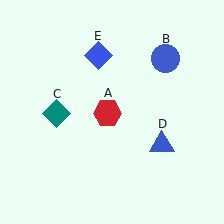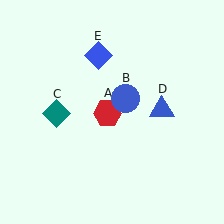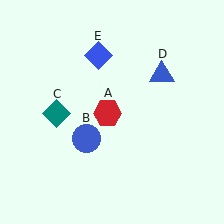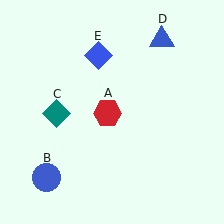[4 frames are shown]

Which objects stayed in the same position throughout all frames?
Red hexagon (object A) and teal diamond (object C) and blue diamond (object E) remained stationary.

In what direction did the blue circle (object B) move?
The blue circle (object B) moved down and to the left.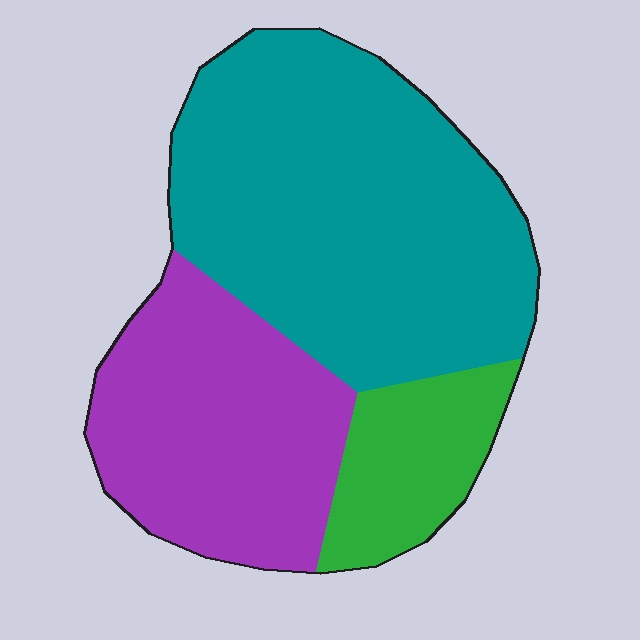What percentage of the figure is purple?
Purple covers roughly 30% of the figure.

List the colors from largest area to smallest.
From largest to smallest: teal, purple, green.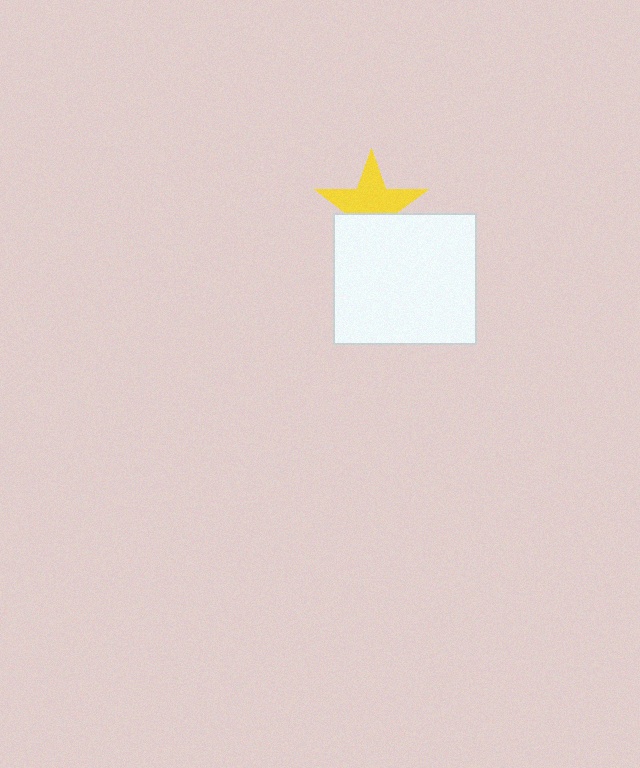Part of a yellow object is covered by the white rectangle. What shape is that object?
It is a star.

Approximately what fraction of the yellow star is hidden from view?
Roughly 39% of the yellow star is hidden behind the white rectangle.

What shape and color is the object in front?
The object in front is a white rectangle.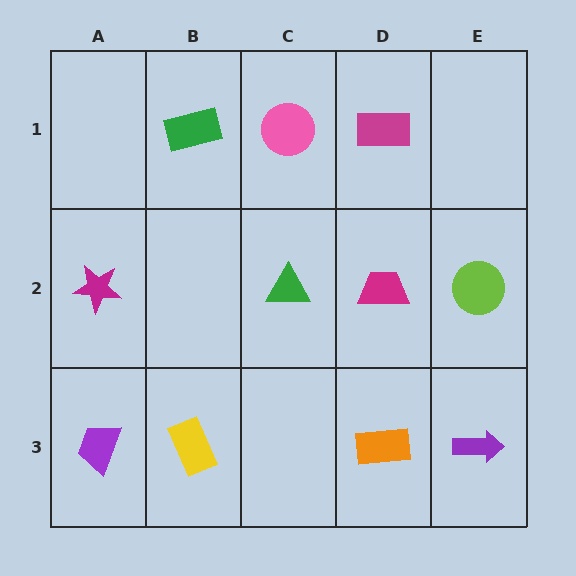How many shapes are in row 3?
4 shapes.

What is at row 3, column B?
A yellow rectangle.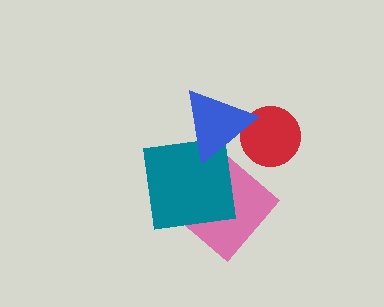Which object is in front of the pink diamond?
The teal square is in front of the pink diamond.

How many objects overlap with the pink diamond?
1 object overlaps with the pink diamond.